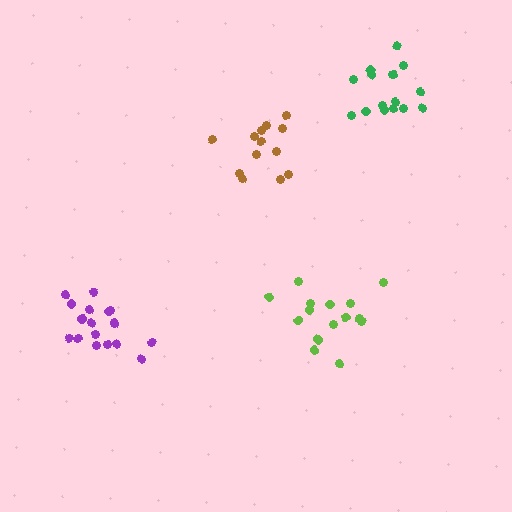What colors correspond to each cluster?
The clusters are colored: brown, purple, green, lime.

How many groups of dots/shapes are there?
There are 4 groups.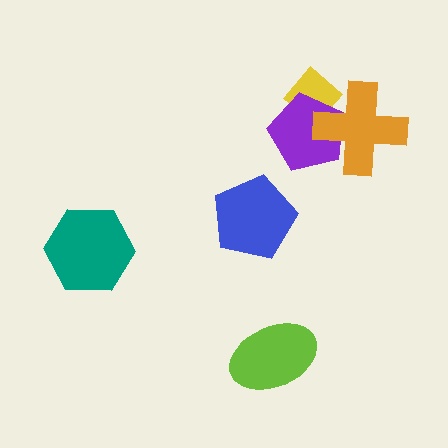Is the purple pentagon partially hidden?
Yes, it is partially covered by another shape.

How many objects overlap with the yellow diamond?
2 objects overlap with the yellow diamond.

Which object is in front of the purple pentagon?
The orange cross is in front of the purple pentagon.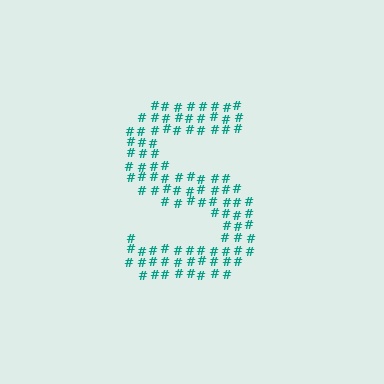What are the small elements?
The small elements are hash symbols.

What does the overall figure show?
The overall figure shows the letter S.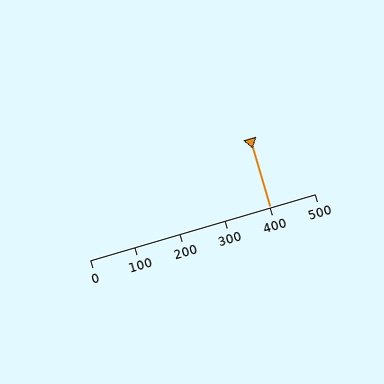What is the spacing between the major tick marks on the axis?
The major ticks are spaced 100 apart.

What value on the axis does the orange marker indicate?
The marker indicates approximately 400.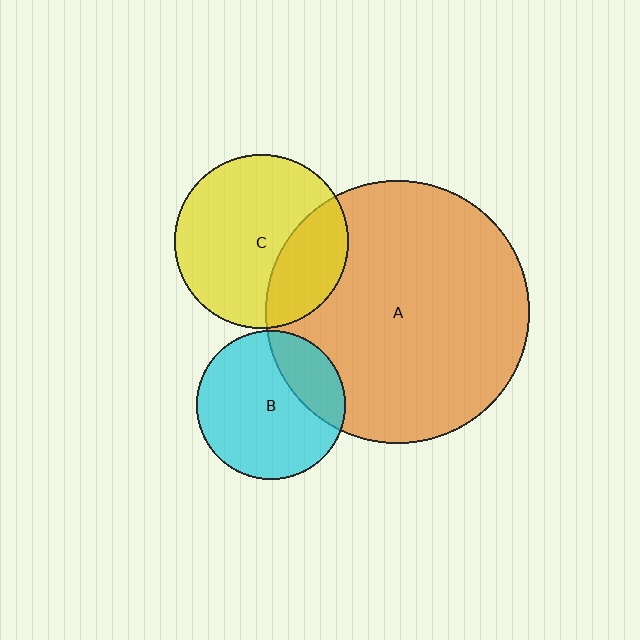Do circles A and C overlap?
Yes.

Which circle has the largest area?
Circle A (orange).